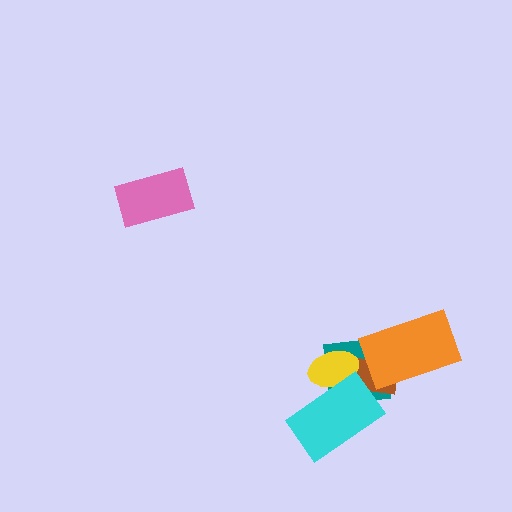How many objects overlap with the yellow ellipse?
3 objects overlap with the yellow ellipse.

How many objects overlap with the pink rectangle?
0 objects overlap with the pink rectangle.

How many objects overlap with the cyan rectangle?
3 objects overlap with the cyan rectangle.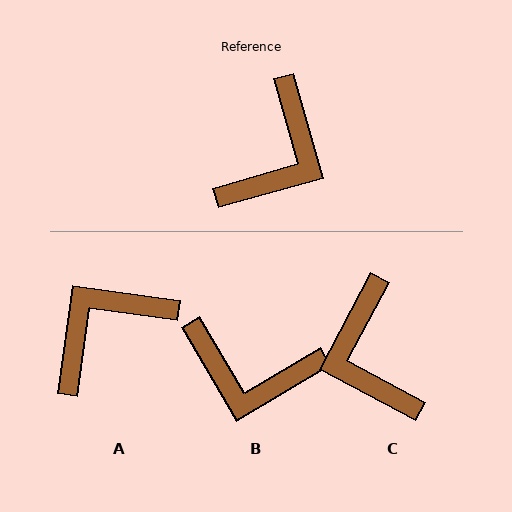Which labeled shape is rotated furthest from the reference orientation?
A, about 156 degrees away.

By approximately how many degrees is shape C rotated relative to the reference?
Approximately 134 degrees clockwise.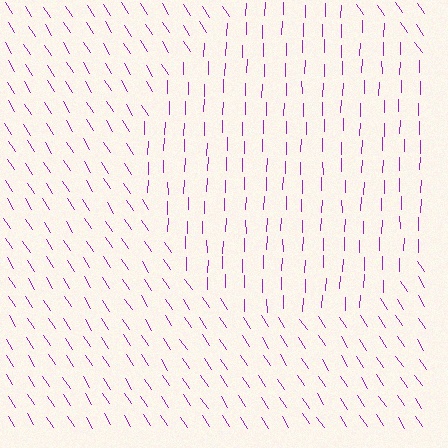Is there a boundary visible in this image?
Yes, there is a texture boundary formed by a change in line orientation.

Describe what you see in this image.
The image is filled with small purple line segments. A circle region in the image has lines oriented differently from the surrounding lines, creating a visible texture boundary.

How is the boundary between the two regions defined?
The boundary is defined purely by a change in line orientation (approximately 34 degrees difference). All lines are the same color and thickness.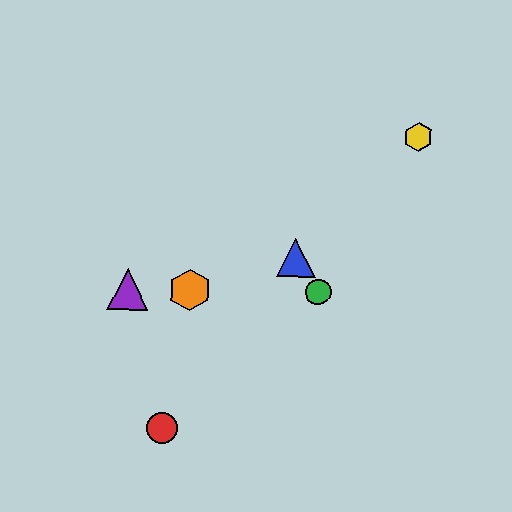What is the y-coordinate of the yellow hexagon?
The yellow hexagon is at y≈137.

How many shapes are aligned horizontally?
3 shapes (the green circle, the purple triangle, the orange hexagon) are aligned horizontally.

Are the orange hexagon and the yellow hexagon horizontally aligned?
No, the orange hexagon is at y≈290 and the yellow hexagon is at y≈137.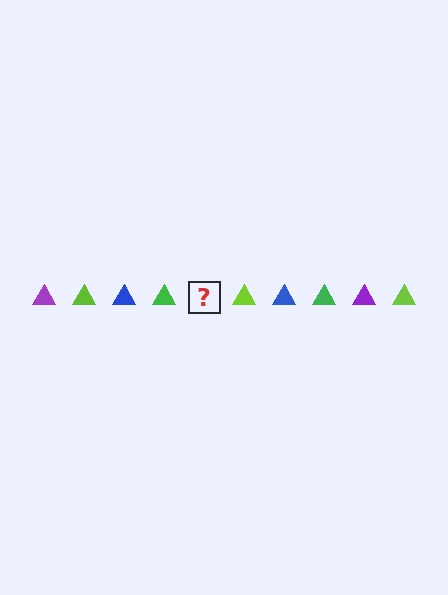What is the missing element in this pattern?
The missing element is a purple triangle.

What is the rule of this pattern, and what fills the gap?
The rule is that the pattern cycles through purple, lime, blue, green triangles. The gap should be filled with a purple triangle.